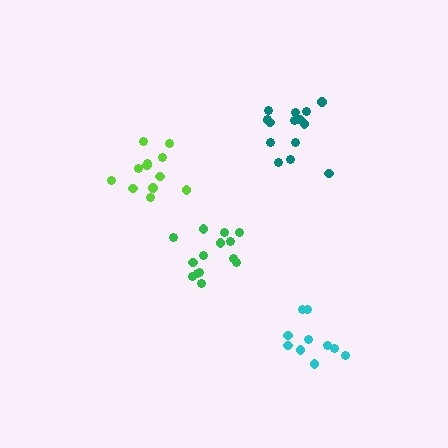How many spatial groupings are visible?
There are 4 spatial groupings.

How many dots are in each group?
Group 1: 14 dots, Group 2: 15 dots, Group 3: 10 dots, Group 4: 12 dots (51 total).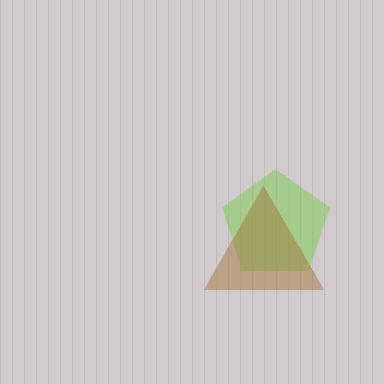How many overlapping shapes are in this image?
There are 2 overlapping shapes in the image.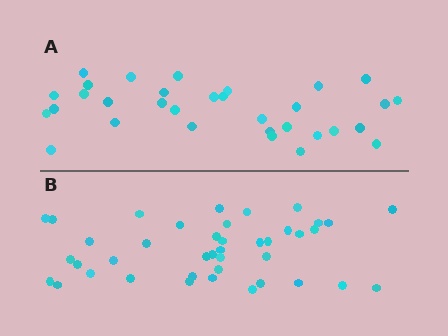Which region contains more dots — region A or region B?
Region B (the bottom region) has more dots.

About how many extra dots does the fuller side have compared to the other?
Region B has roughly 8 or so more dots than region A.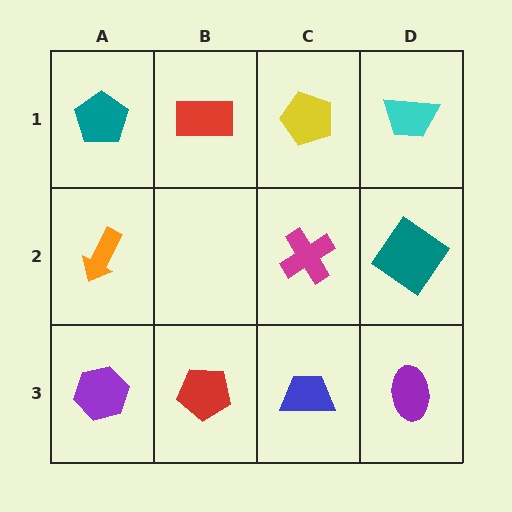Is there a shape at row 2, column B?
No, that cell is empty.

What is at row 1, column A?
A teal pentagon.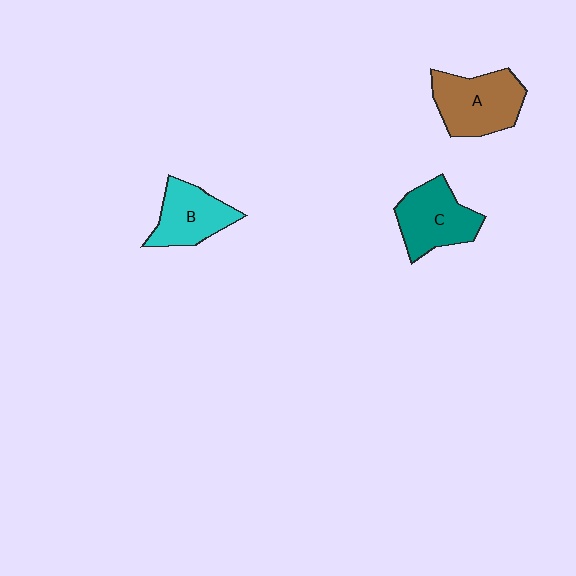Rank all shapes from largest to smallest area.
From largest to smallest: A (brown), C (teal), B (cyan).